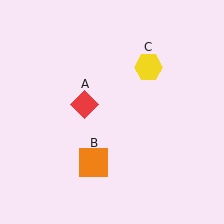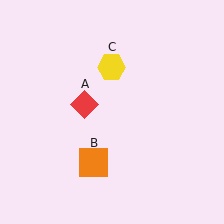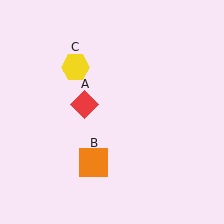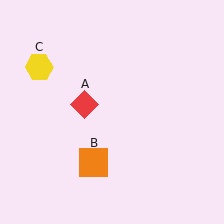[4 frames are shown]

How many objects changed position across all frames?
1 object changed position: yellow hexagon (object C).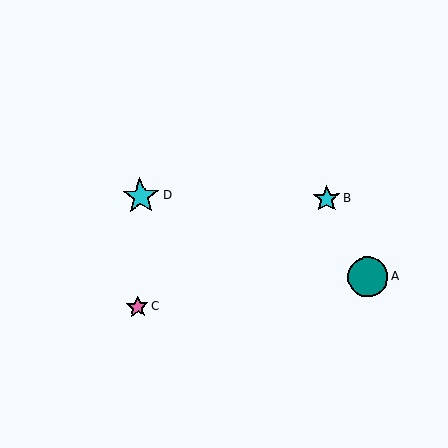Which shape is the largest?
The teal circle (labeled A) is the largest.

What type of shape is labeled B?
Shape B is a cyan star.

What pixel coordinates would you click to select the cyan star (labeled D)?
Click at (141, 196) to select the cyan star D.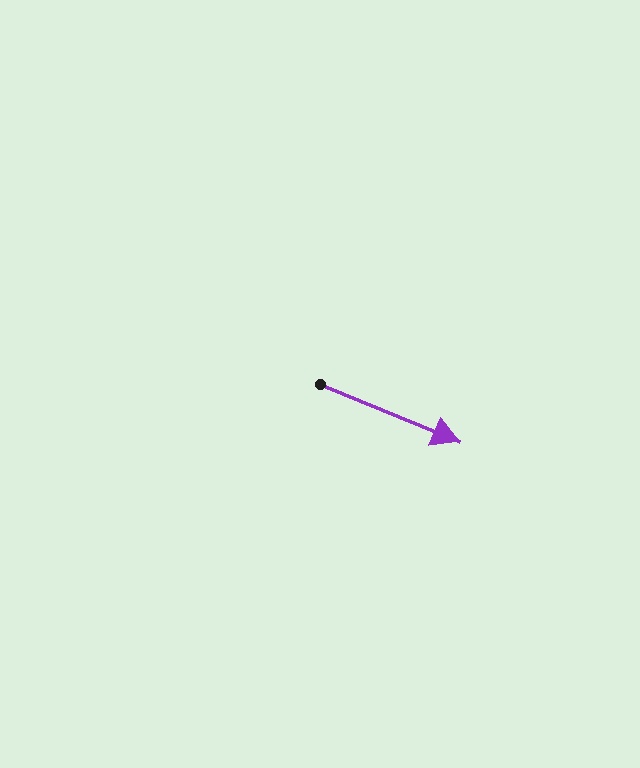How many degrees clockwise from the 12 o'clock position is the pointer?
Approximately 113 degrees.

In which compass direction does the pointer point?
Southeast.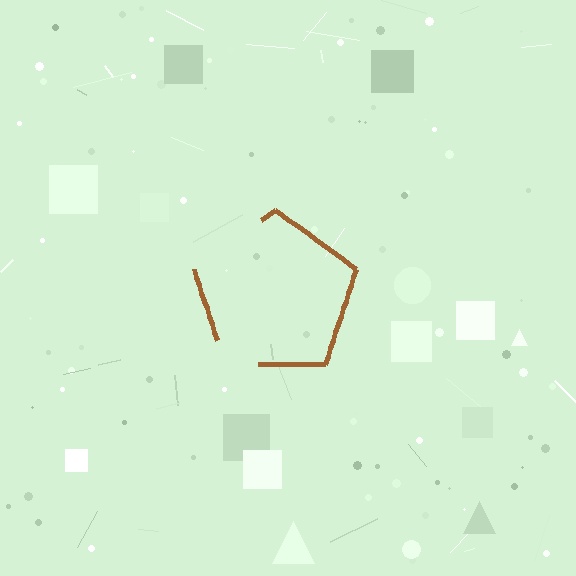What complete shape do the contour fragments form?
The contour fragments form a pentagon.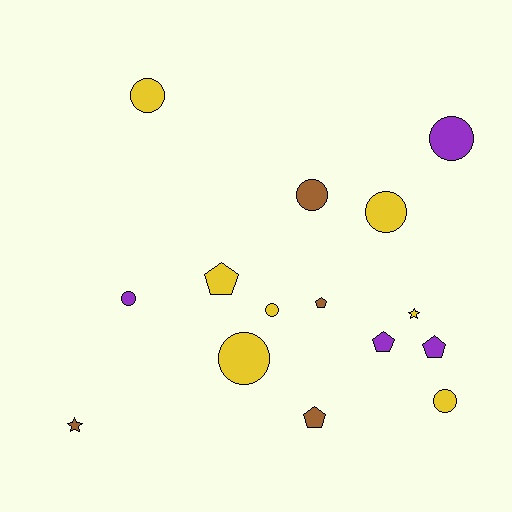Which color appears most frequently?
Yellow, with 7 objects.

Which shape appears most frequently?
Circle, with 8 objects.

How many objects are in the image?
There are 15 objects.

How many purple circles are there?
There are 2 purple circles.